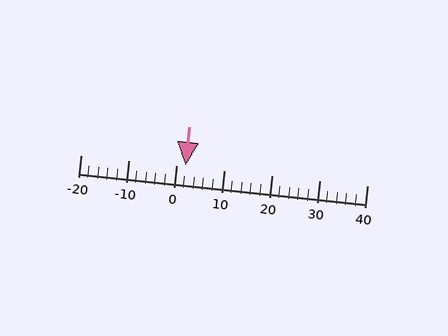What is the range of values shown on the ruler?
The ruler shows values from -20 to 40.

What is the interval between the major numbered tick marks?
The major tick marks are spaced 10 units apart.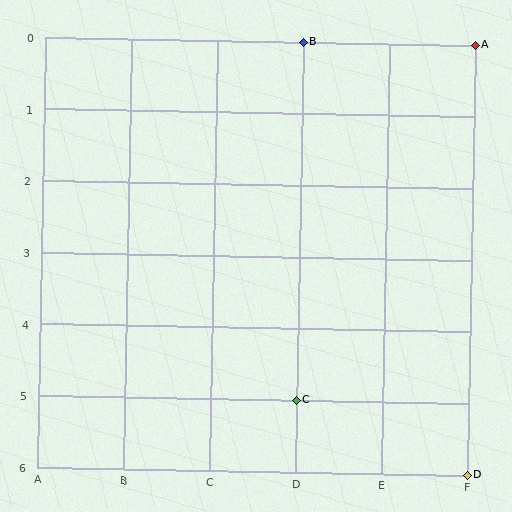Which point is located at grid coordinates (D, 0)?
Point B is at (D, 0).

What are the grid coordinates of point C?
Point C is at grid coordinates (D, 5).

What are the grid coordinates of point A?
Point A is at grid coordinates (F, 0).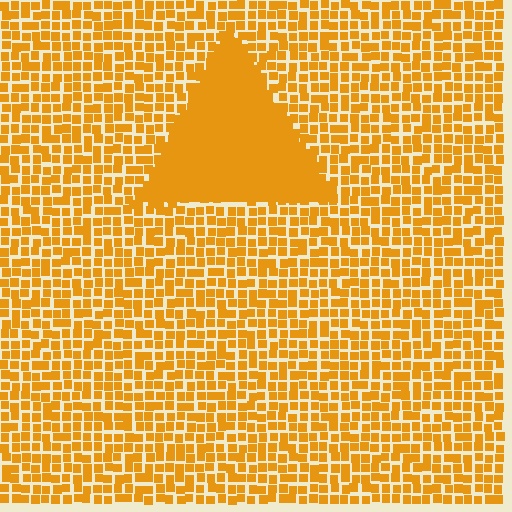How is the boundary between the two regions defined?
The boundary is defined by a change in element density (approximately 2.5x ratio). All elements are the same color, size, and shape.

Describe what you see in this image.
The image contains small orange elements arranged at two different densities. A triangle-shaped region is visible where the elements are more densely packed than the surrounding area.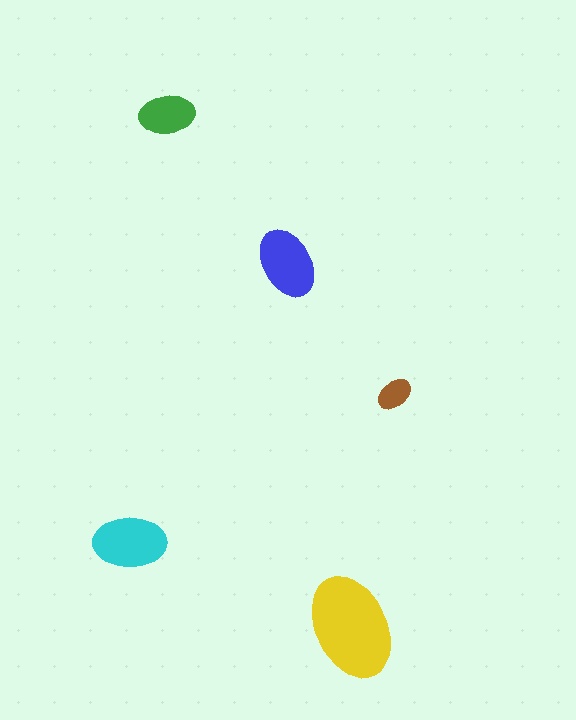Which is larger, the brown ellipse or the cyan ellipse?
The cyan one.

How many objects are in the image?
There are 5 objects in the image.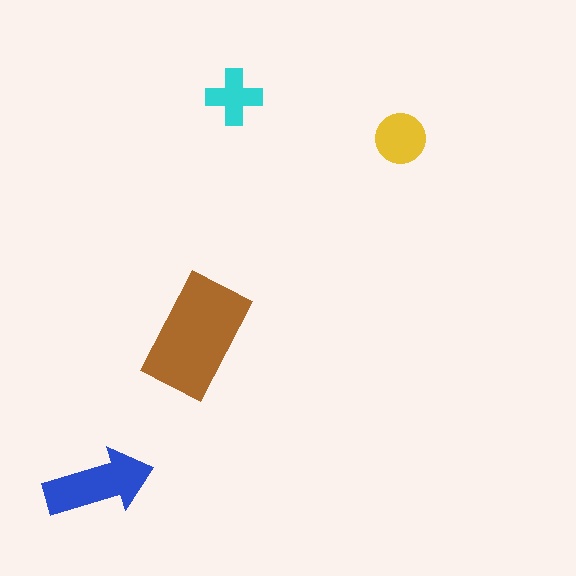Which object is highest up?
The cyan cross is topmost.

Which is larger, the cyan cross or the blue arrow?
The blue arrow.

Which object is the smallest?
The cyan cross.